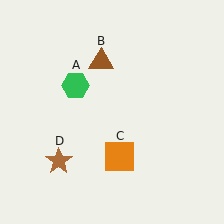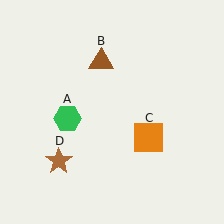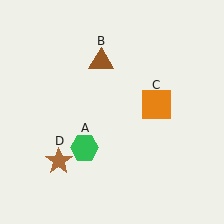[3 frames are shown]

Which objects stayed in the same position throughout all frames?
Brown triangle (object B) and brown star (object D) remained stationary.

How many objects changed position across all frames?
2 objects changed position: green hexagon (object A), orange square (object C).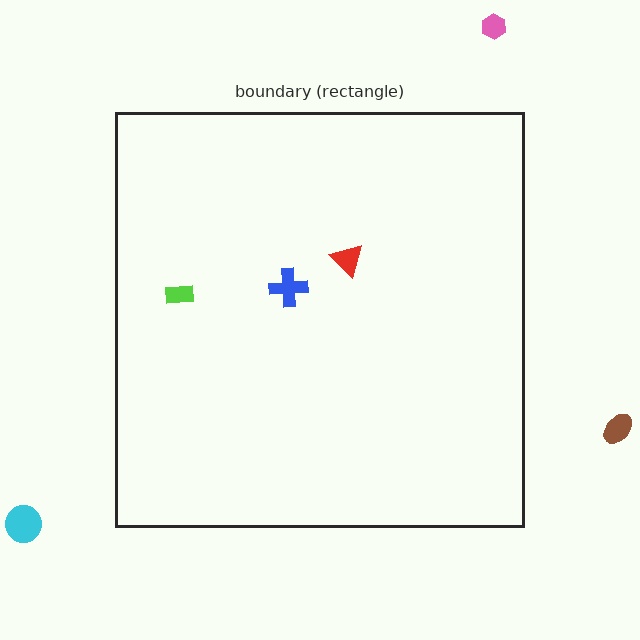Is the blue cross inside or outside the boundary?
Inside.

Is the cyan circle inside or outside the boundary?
Outside.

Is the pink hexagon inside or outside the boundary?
Outside.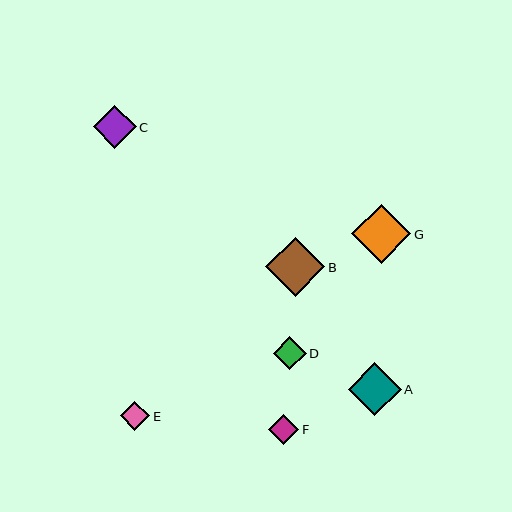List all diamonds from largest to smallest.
From largest to smallest: B, G, A, C, D, F, E.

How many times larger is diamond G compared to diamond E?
Diamond G is approximately 2.0 times the size of diamond E.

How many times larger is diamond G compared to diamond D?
Diamond G is approximately 1.8 times the size of diamond D.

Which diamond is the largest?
Diamond B is the largest with a size of approximately 60 pixels.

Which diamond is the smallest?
Diamond E is the smallest with a size of approximately 30 pixels.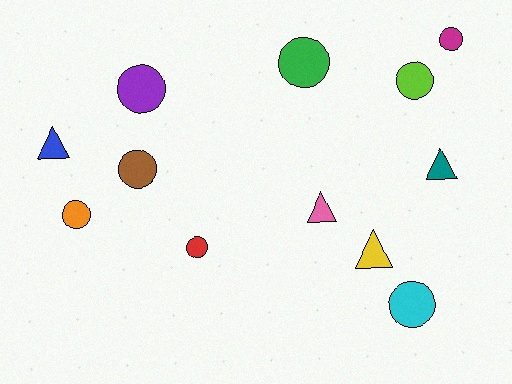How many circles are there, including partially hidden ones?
There are 8 circles.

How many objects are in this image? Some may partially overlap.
There are 12 objects.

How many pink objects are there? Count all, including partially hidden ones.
There is 1 pink object.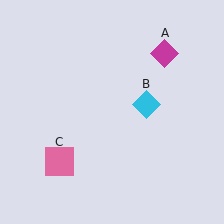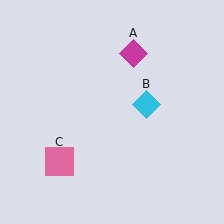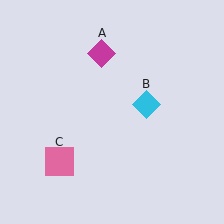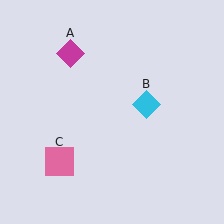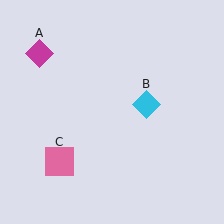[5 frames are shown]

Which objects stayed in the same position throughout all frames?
Cyan diamond (object B) and pink square (object C) remained stationary.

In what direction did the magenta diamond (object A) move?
The magenta diamond (object A) moved left.